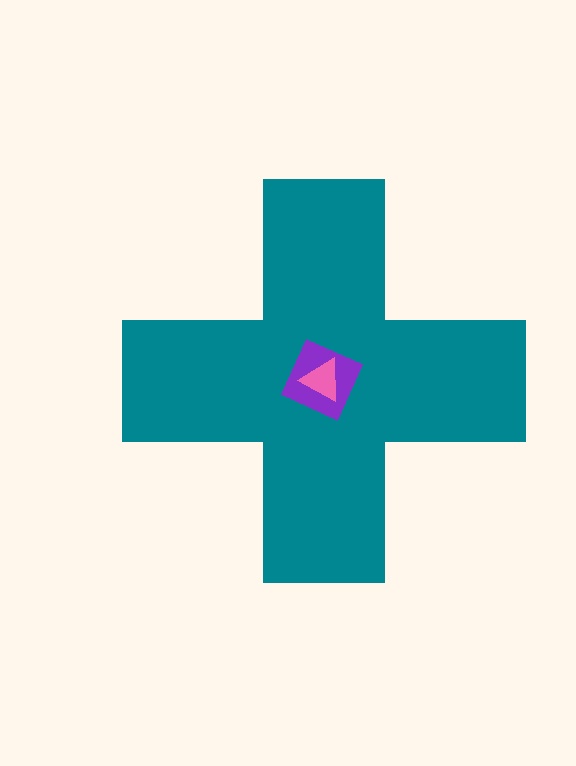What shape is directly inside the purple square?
The pink triangle.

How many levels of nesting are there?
3.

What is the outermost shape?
The teal cross.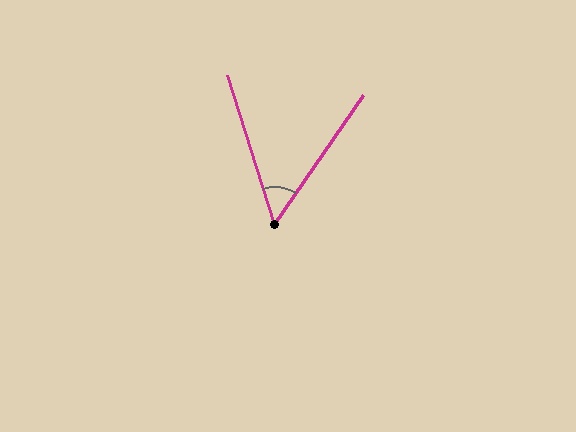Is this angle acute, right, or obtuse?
It is acute.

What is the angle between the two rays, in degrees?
Approximately 52 degrees.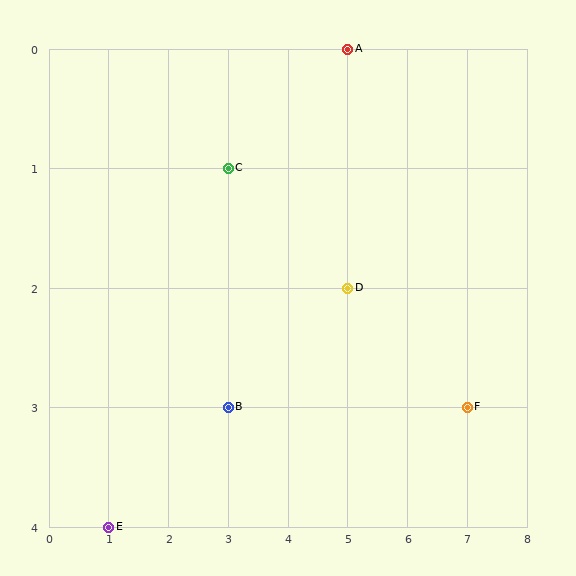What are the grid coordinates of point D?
Point D is at grid coordinates (5, 2).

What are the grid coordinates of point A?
Point A is at grid coordinates (5, 0).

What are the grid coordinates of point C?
Point C is at grid coordinates (3, 1).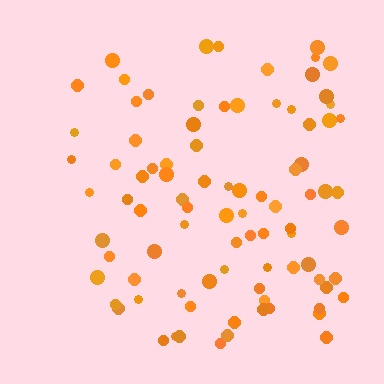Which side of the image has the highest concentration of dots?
The right.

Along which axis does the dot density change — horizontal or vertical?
Horizontal.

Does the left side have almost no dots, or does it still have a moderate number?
Still a moderate number, just noticeably fewer than the right.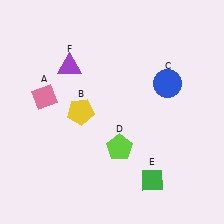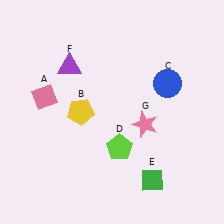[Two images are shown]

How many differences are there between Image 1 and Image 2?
There is 1 difference between the two images.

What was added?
A pink star (G) was added in Image 2.